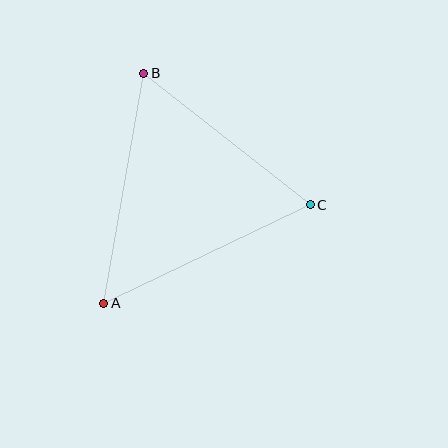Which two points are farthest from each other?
Points A and B are farthest from each other.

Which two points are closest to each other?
Points B and C are closest to each other.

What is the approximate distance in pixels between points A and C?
The distance between A and C is approximately 229 pixels.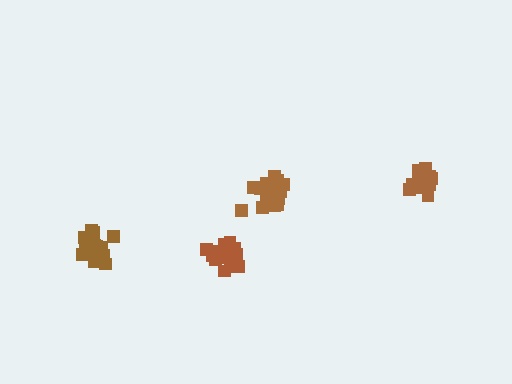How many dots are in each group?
Group 1: 19 dots, Group 2: 14 dots, Group 3: 18 dots, Group 4: 17 dots (68 total).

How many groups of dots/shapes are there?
There are 4 groups.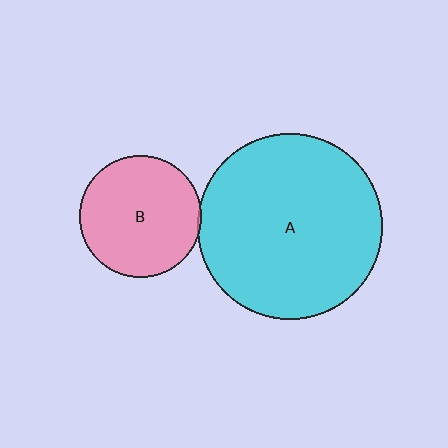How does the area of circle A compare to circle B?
Approximately 2.3 times.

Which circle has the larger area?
Circle A (cyan).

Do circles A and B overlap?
Yes.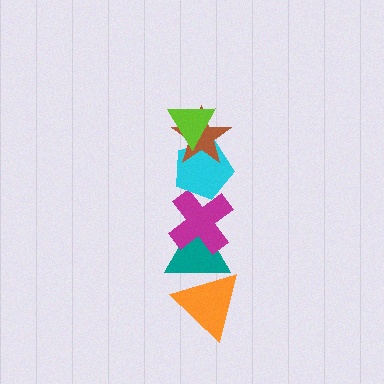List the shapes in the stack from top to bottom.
From top to bottom: the lime triangle, the brown star, the cyan pentagon, the magenta cross, the teal triangle, the orange triangle.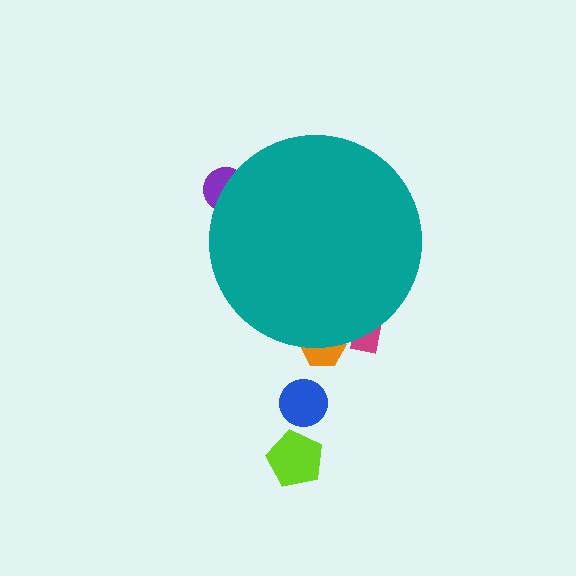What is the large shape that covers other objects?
A teal circle.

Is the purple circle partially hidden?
Yes, the purple circle is partially hidden behind the teal circle.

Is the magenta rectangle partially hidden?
Yes, the magenta rectangle is partially hidden behind the teal circle.